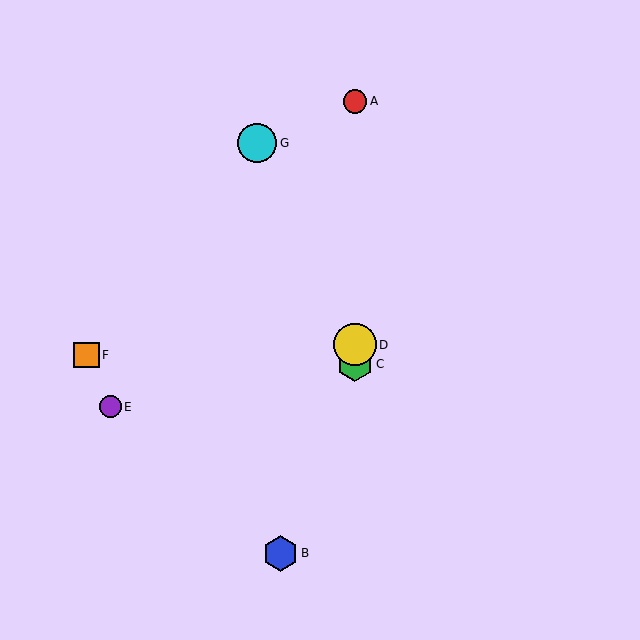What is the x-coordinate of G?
Object G is at x≈257.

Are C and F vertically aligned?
No, C is at x≈355 and F is at x≈87.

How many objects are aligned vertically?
3 objects (A, C, D) are aligned vertically.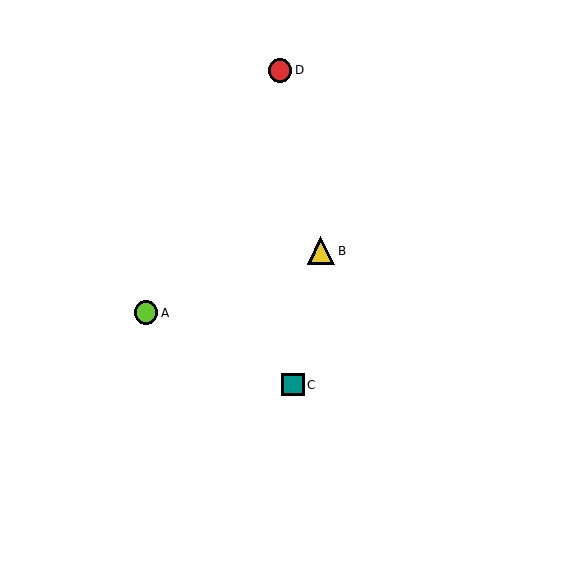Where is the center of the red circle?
The center of the red circle is at (280, 70).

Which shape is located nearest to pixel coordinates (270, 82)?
The red circle (labeled D) at (280, 70) is nearest to that location.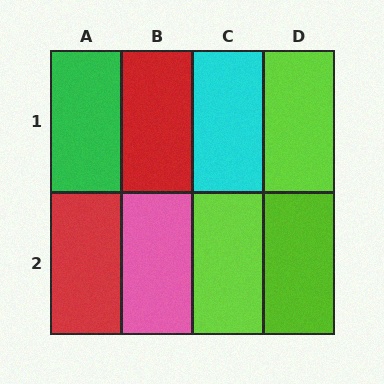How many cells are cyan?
1 cell is cyan.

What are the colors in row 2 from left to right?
Red, pink, lime, lime.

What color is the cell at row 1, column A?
Green.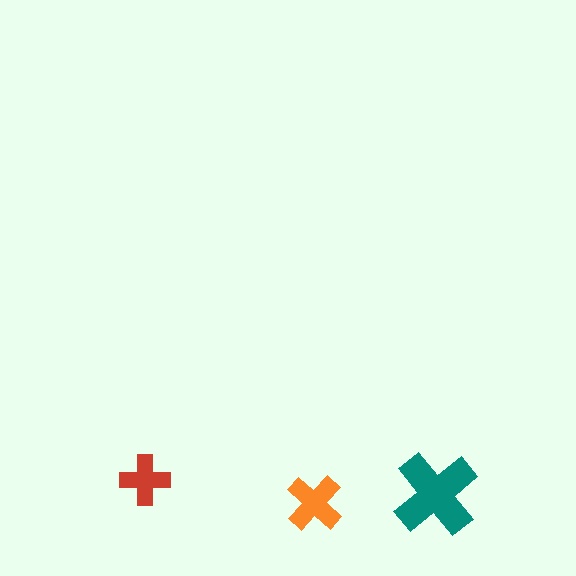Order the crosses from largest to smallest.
the teal one, the orange one, the red one.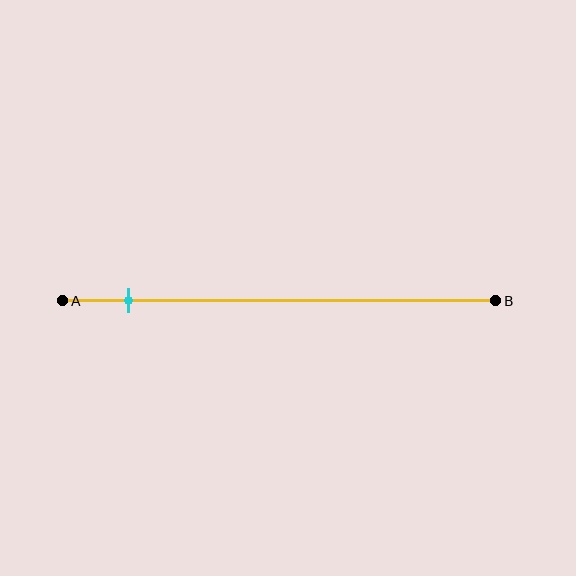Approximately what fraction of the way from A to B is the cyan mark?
The cyan mark is approximately 15% of the way from A to B.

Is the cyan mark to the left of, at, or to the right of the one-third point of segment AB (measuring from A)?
The cyan mark is to the left of the one-third point of segment AB.